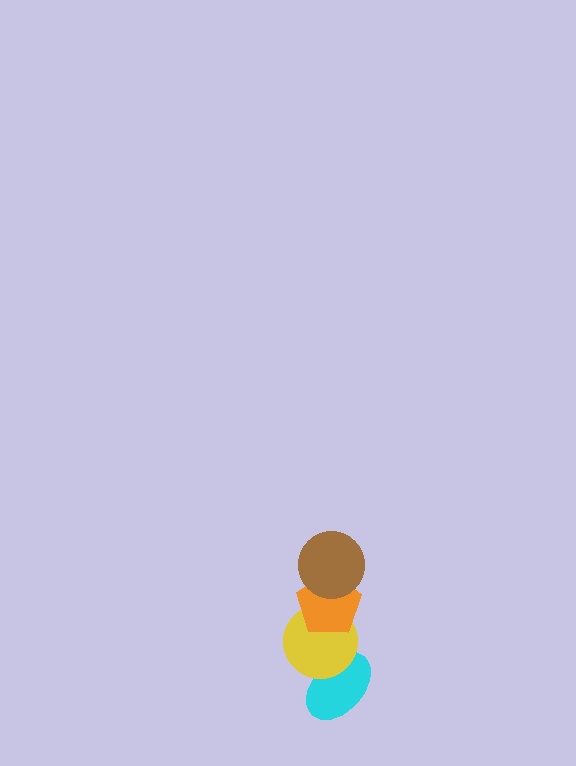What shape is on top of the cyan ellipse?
The yellow circle is on top of the cyan ellipse.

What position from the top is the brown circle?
The brown circle is 1st from the top.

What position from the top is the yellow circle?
The yellow circle is 3rd from the top.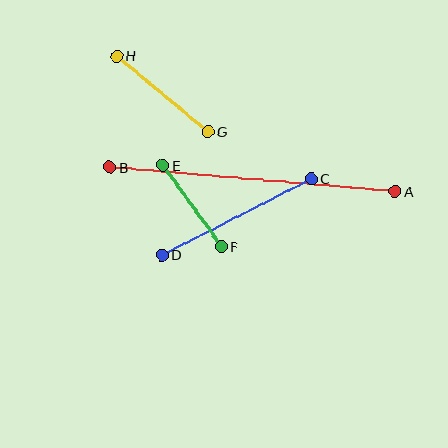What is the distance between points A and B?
The distance is approximately 286 pixels.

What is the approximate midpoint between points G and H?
The midpoint is at approximately (162, 94) pixels.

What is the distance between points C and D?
The distance is approximately 167 pixels.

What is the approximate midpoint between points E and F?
The midpoint is at approximately (192, 206) pixels.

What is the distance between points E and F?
The distance is approximately 100 pixels.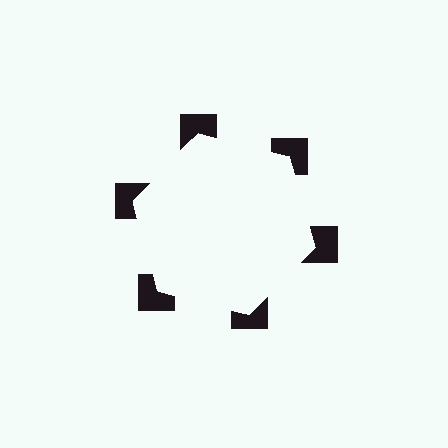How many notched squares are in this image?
There are 6 — one at each vertex of the illusory hexagon.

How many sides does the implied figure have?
6 sides.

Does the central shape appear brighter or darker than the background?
It typically appears slightly brighter than the background, even though no actual brightness change is drawn.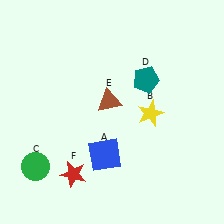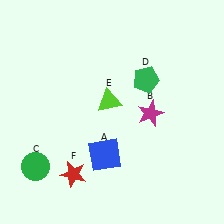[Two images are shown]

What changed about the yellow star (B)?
In Image 1, B is yellow. In Image 2, it changed to magenta.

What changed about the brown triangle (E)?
In Image 1, E is brown. In Image 2, it changed to lime.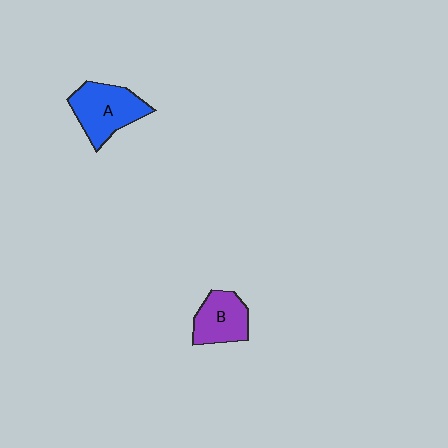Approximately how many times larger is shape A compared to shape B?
Approximately 1.3 times.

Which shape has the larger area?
Shape A (blue).